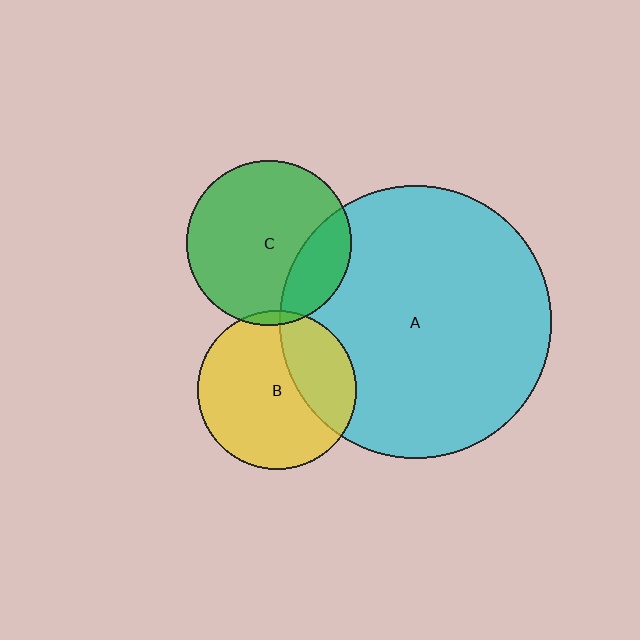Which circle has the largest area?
Circle A (cyan).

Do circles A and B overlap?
Yes.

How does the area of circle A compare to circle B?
Approximately 2.9 times.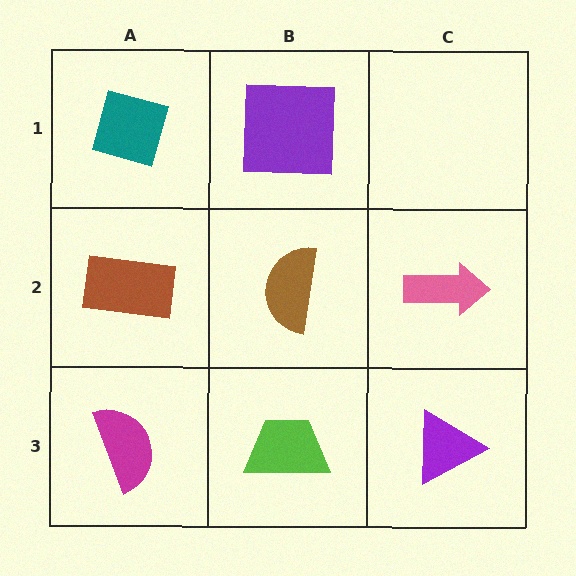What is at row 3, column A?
A magenta semicircle.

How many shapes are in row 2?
3 shapes.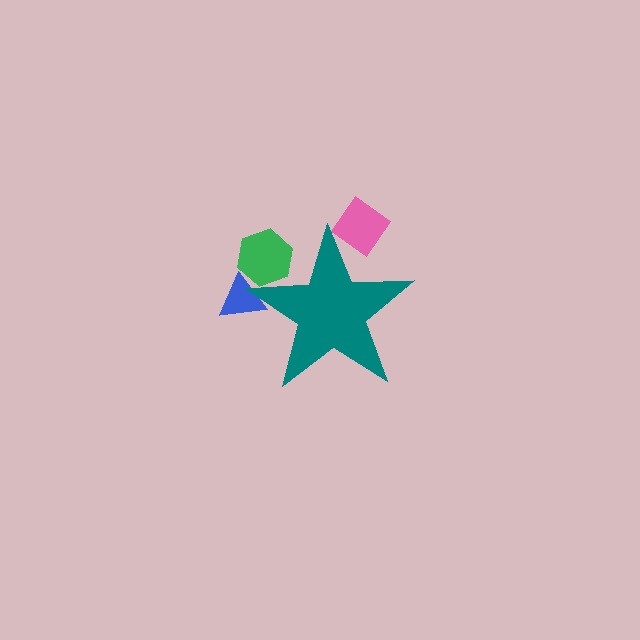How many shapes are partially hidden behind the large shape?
3 shapes are partially hidden.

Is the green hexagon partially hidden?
Yes, the green hexagon is partially hidden behind the teal star.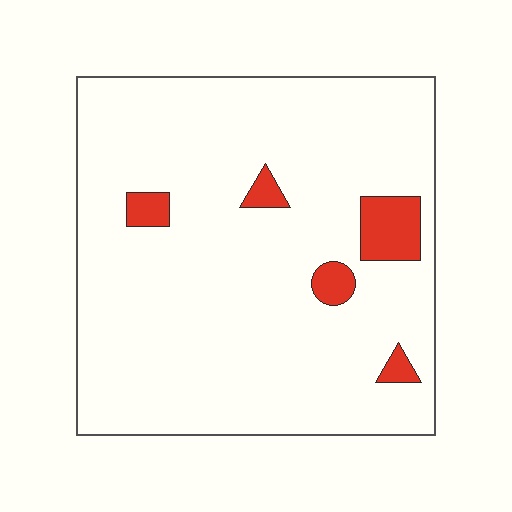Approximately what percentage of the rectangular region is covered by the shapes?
Approximately 5%.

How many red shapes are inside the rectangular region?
5.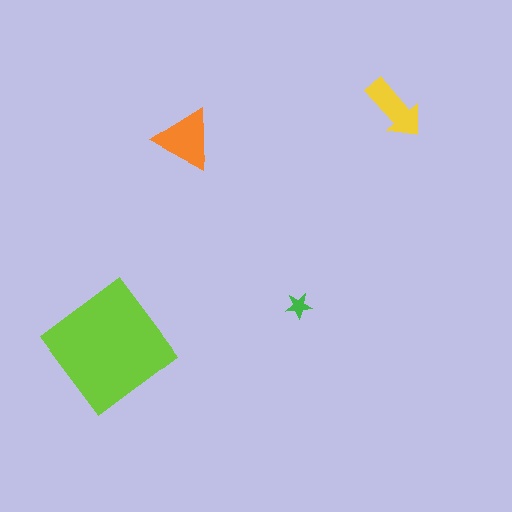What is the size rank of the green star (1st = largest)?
4th.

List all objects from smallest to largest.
The green star, the yellow arrow, the orange triangle, the lime diamond.